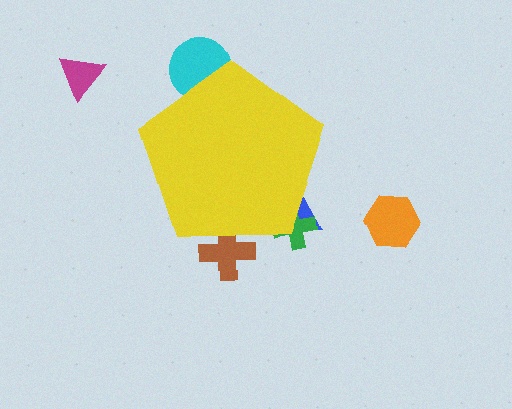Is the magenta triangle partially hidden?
No, the magenta triangle is fully visible.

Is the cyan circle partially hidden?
Yes, the cyan circle is partially hidden behind the yellow pentagon.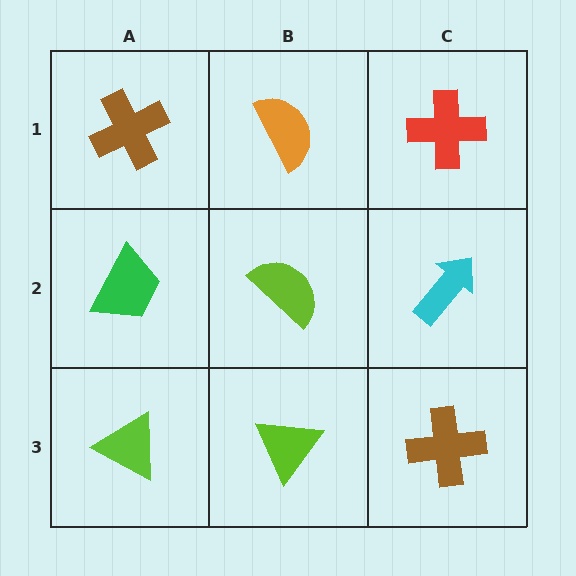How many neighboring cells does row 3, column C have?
2.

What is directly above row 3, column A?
A green trapezoid.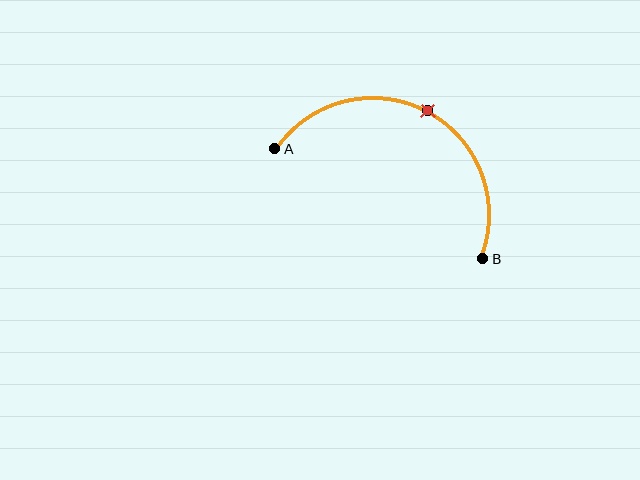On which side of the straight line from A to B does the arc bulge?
The arc bulges above the straight line connecting A and B.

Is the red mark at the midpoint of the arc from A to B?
Yes. The red mark lies on the arc at equal arc-length from both A and B — it is the arc midpoint.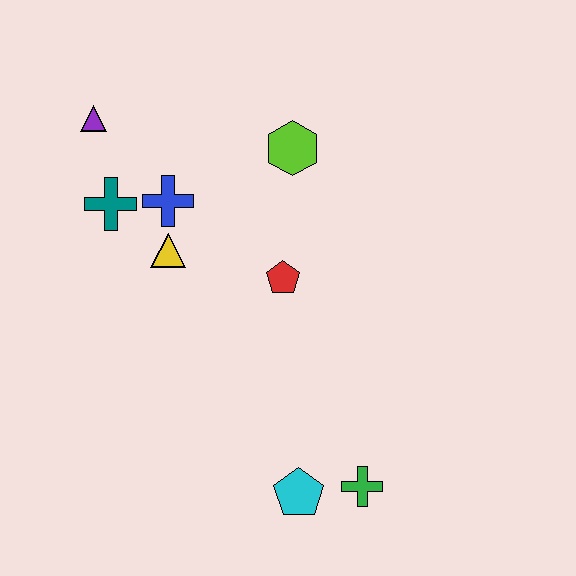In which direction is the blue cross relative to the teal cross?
The blue cross is to the right of the teal cross.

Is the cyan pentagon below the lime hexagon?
Yes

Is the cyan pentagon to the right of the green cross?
No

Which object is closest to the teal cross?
The blue cross is closest to the teal cross.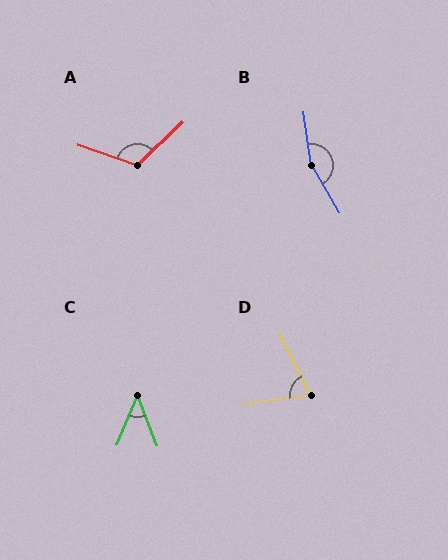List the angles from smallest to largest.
C (43°), D (71°), A (117°), B (158°).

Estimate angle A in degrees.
Approximately 117 degrees.